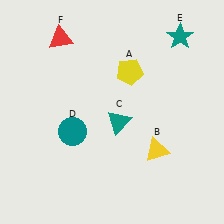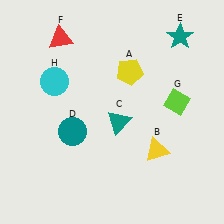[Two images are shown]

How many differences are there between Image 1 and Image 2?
There are 2 differences between the two images.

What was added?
A lime diamond (G), a cyan circle (H) were added in Image 2.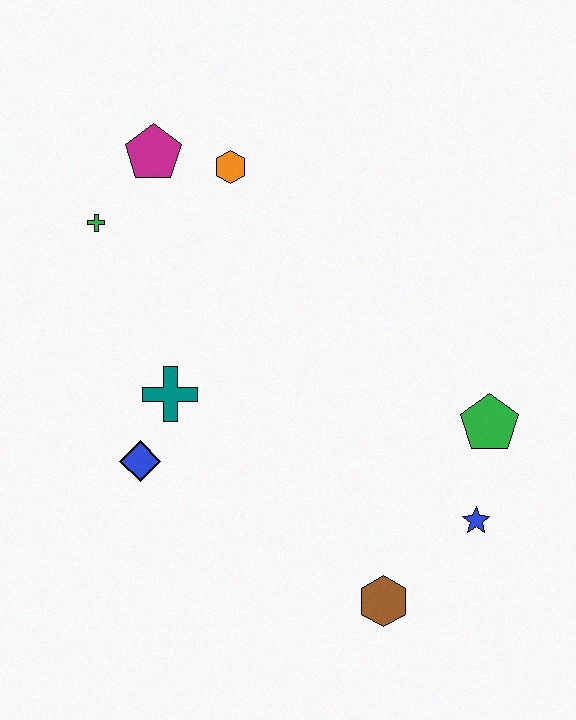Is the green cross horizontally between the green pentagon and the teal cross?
No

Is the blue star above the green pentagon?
No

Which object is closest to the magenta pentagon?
The orange hexagon is closest to the magenta pentagon.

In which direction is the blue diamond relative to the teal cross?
The blue diamond is below the teal cross.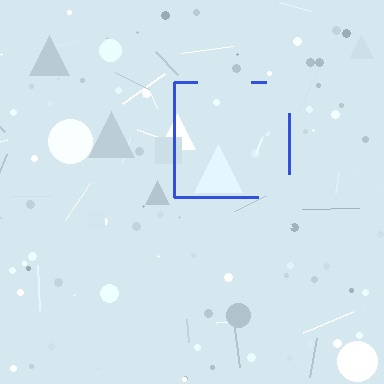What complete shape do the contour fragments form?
The contour fragments form a square.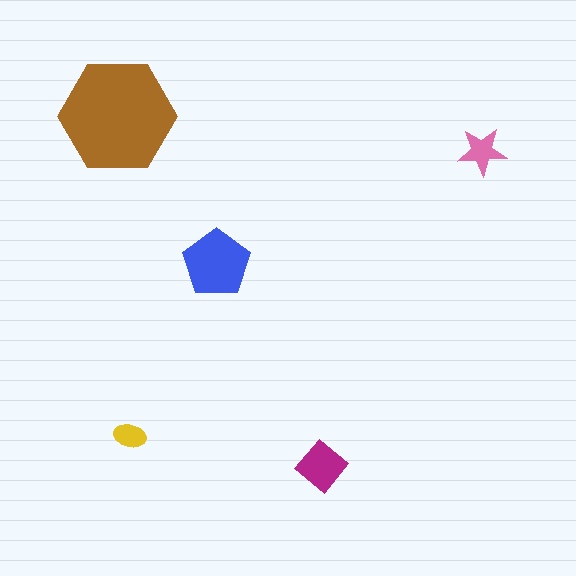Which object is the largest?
The brown hexagon.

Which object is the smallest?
The yellow ellipse.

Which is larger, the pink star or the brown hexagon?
The brown hexagon.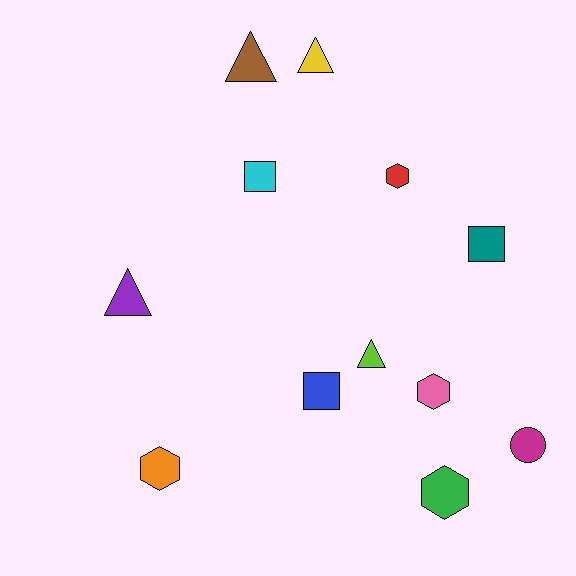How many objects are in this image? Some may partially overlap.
There are 12 objects.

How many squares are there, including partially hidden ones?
There are 3 squares.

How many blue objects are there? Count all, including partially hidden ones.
There is 1 blue object.